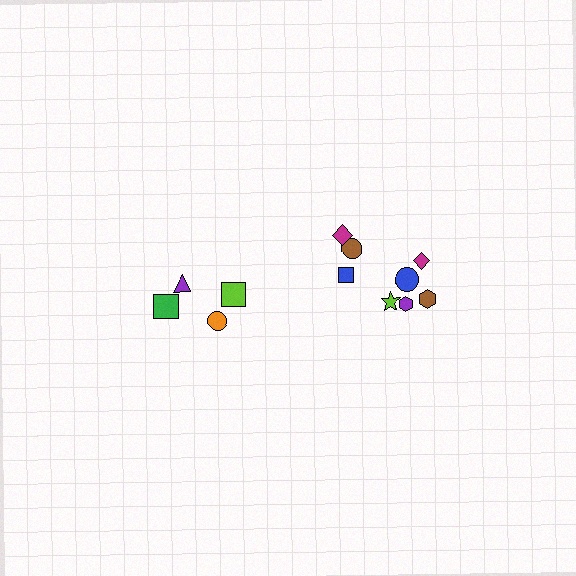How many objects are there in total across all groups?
There are 12 objects.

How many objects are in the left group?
There are 4 objects.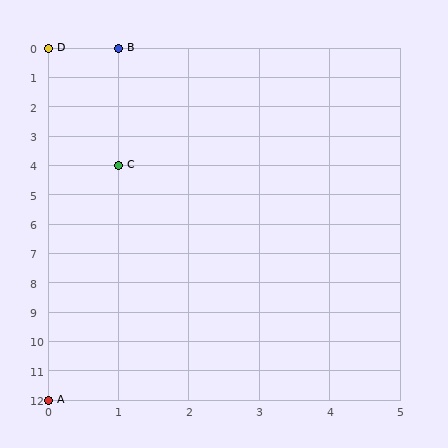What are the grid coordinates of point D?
Point D is at grid coordinates (0, 0).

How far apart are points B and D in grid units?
Points B and D are 1 column apart.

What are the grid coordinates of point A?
Point A is at grid coordinates (0, 12).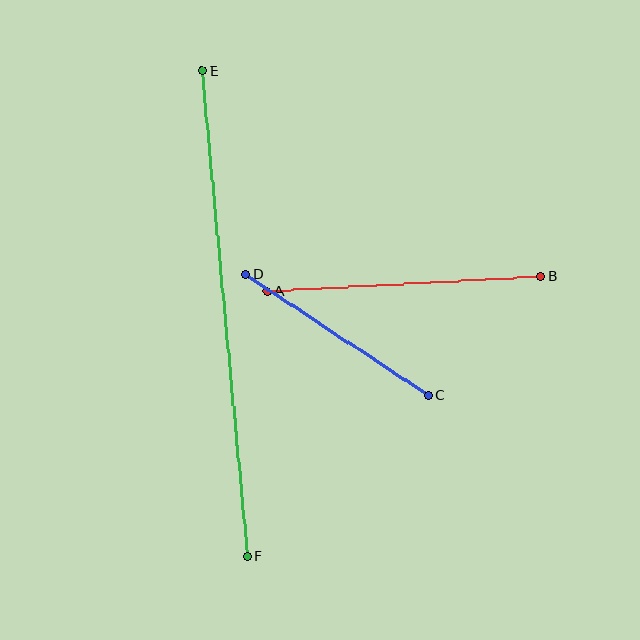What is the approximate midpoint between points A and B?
The midpoint is at approximately (404, 284) pixels.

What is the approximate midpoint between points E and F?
The midpoint is at approximately (225, 314) pixels.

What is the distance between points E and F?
The distance is approximately 488 pixels.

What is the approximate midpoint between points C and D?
The midpoint is at approximately (337, 335) pixels.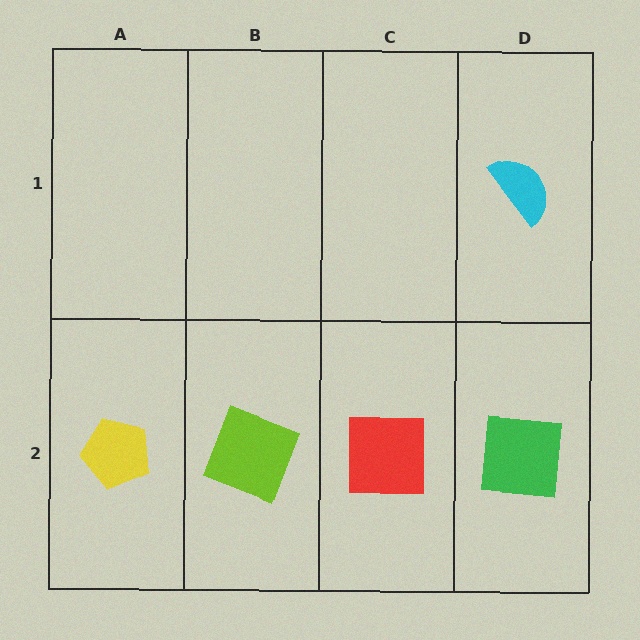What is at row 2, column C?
A red square.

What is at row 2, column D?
A green square.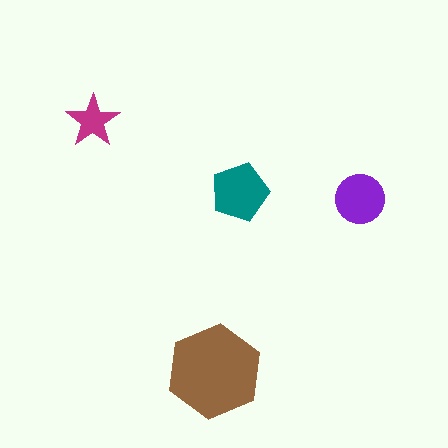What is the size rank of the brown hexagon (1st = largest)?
1st.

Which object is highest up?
The magenta star is topmost.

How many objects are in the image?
There are 4 objects in the image.